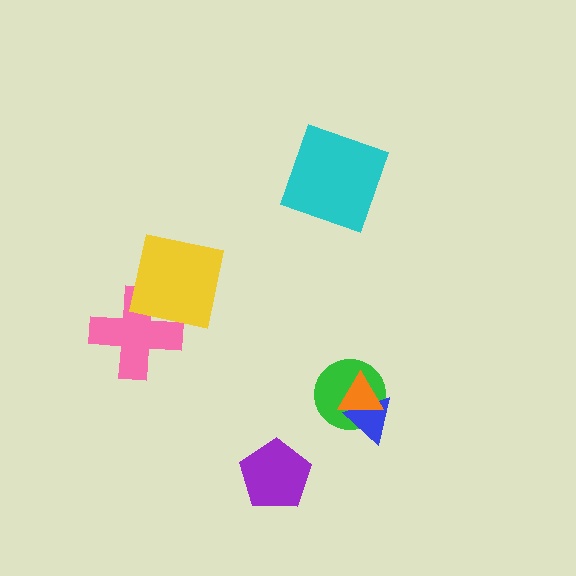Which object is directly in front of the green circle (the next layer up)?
The blue triangle is directly in front of the green circle.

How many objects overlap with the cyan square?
0 objects overlap with the cyan square.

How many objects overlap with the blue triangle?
2 objects overlap with the blue triangle.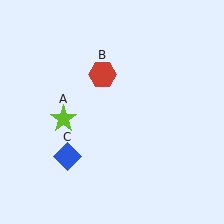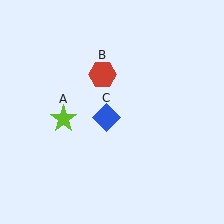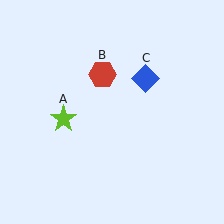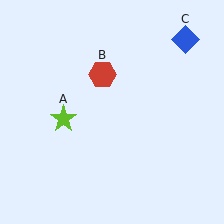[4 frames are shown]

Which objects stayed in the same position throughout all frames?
Lime star (object A) and red hexagon (object B) remained stationary.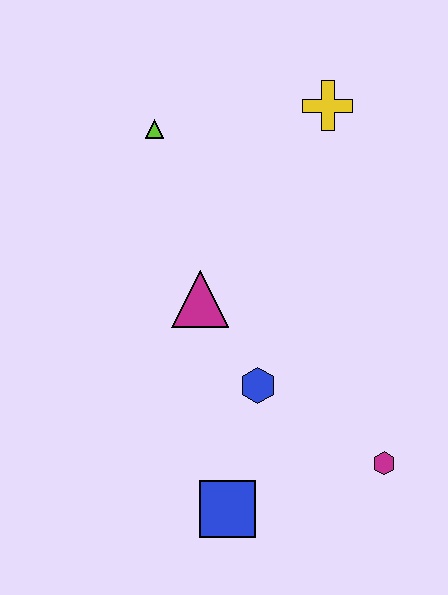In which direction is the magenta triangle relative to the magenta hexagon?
The magenta triangle is to the left of the magenta hexagon.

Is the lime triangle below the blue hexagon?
No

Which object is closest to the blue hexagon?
The magenta triangle is closest to the blue hexagon.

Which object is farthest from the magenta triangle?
The magenta hexagon is farthest from the magenta triangle.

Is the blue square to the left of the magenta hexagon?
Yes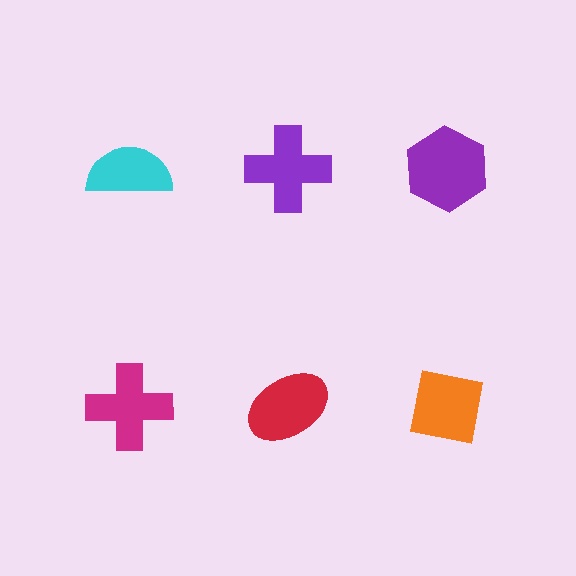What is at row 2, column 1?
A magenta cross.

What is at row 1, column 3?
A purple hexagon.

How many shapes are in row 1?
3 shapes.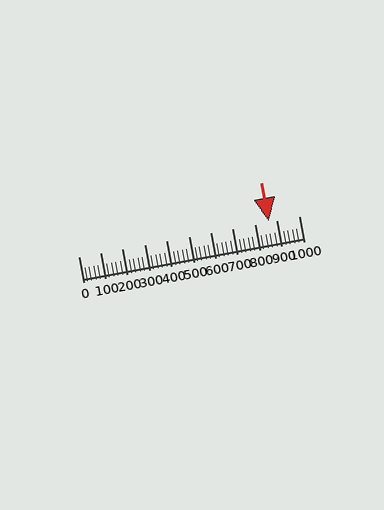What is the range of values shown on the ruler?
The ruler shows values from 0 to 1000.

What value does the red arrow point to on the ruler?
The red arrow points to approximately 866.